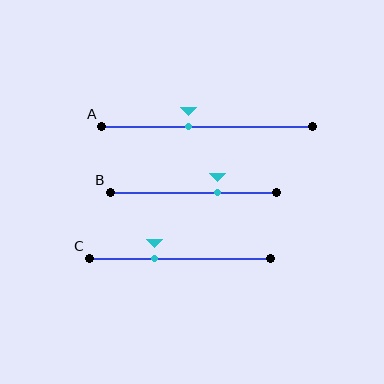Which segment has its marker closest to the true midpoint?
Segment A has its marker closest to the true midpoint.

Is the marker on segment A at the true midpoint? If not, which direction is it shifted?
No, the marker on segment A is shifted to the left by about 9% of the segment length.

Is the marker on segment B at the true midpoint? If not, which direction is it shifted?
No, the marker on segment B is shifted to the right by about 14% of the segment length.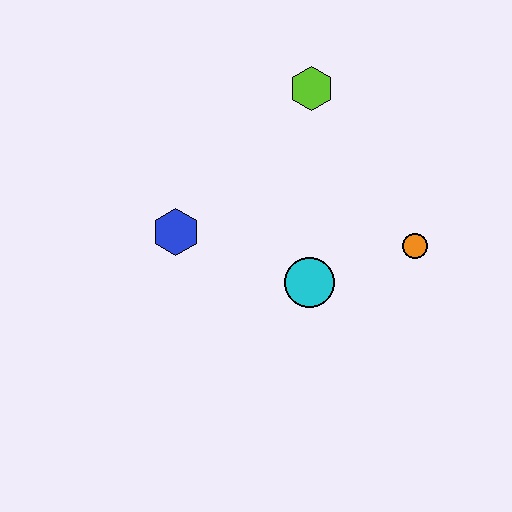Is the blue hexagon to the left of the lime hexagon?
Yes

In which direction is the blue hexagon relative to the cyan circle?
The blue hexagon is to the left of the cyan circle.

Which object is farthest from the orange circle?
The blue hexagon is farthest from the orange circle.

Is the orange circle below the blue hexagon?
Yes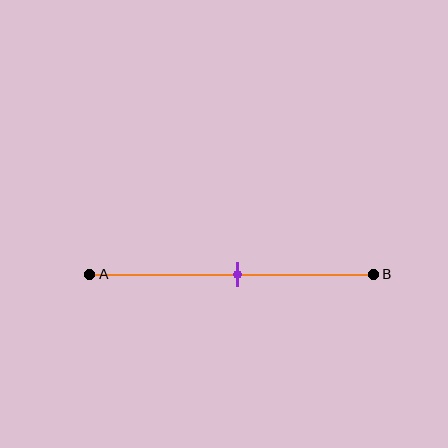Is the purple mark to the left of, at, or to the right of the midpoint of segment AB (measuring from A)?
The purple mark is approximately at the midpoint of segment AB.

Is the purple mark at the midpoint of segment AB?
Yes, the mark is approximately at the midpoint.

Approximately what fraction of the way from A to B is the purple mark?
The purple mark is approximately 50% of the way from A to B.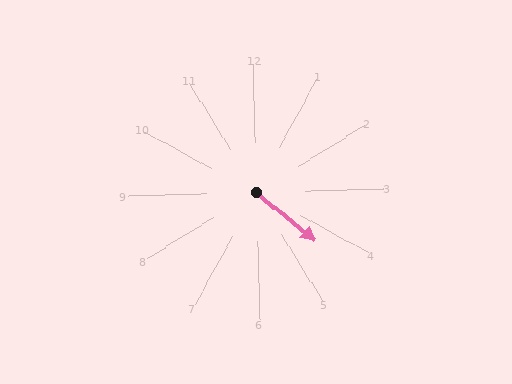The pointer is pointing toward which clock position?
Roughly 4 o'clock.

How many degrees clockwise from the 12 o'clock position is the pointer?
Approximately 131 degrees.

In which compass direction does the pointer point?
Southeast.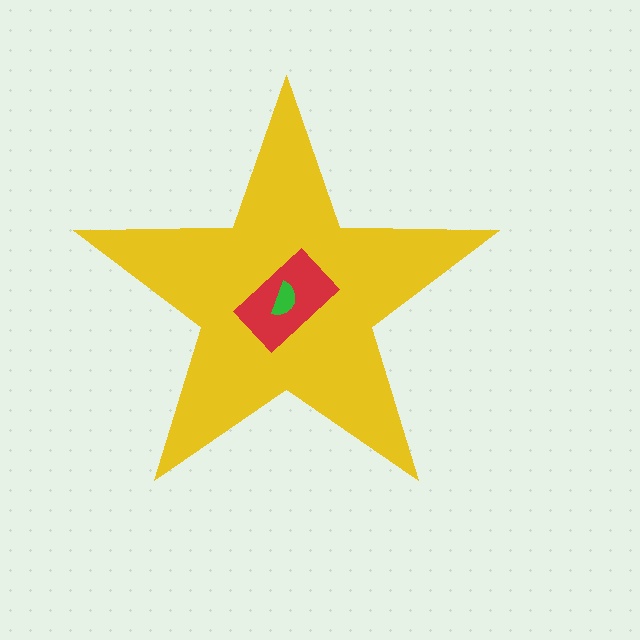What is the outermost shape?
The yellow star.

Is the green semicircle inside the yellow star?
Yes.